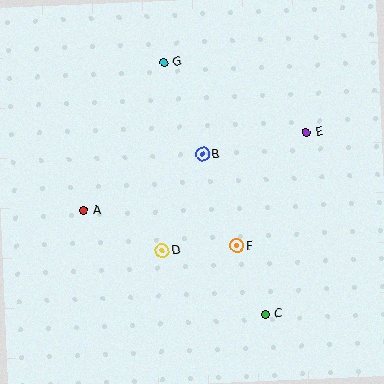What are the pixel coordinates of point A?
Point A is at (83, 210).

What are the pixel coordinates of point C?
Point C is at (266, 314).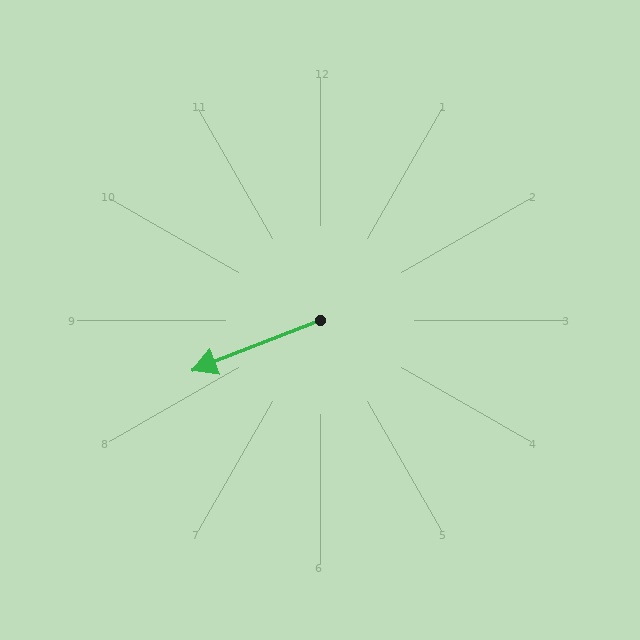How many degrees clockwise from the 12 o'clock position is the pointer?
Approximately 249 degrees.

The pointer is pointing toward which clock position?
Roughly 8 o'clock.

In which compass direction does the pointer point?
West.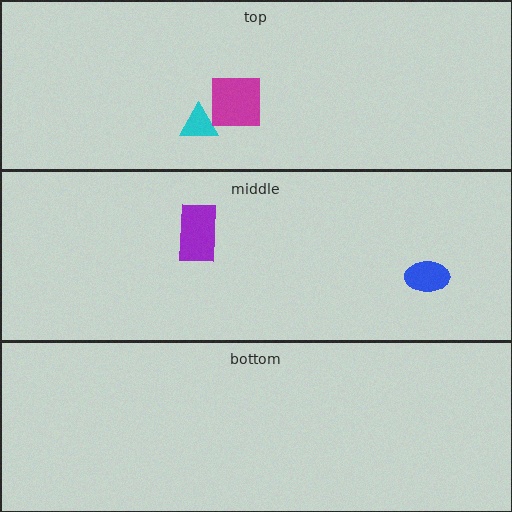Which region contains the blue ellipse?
The middle region.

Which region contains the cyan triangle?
The top region.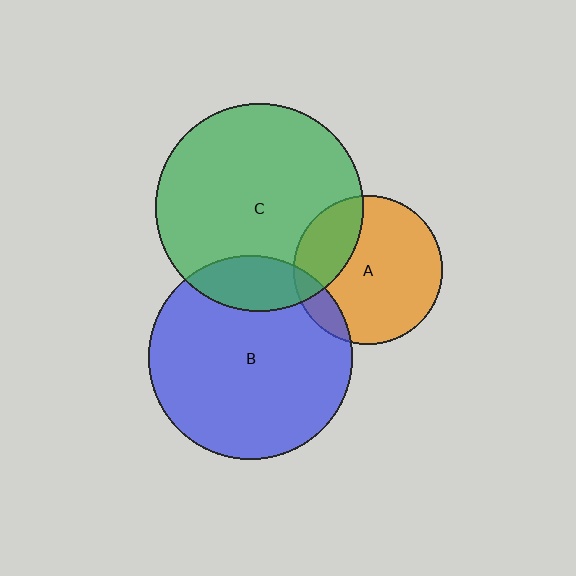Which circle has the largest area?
Circle C (green).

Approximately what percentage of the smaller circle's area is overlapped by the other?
Approximately 25%.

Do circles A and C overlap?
Yes.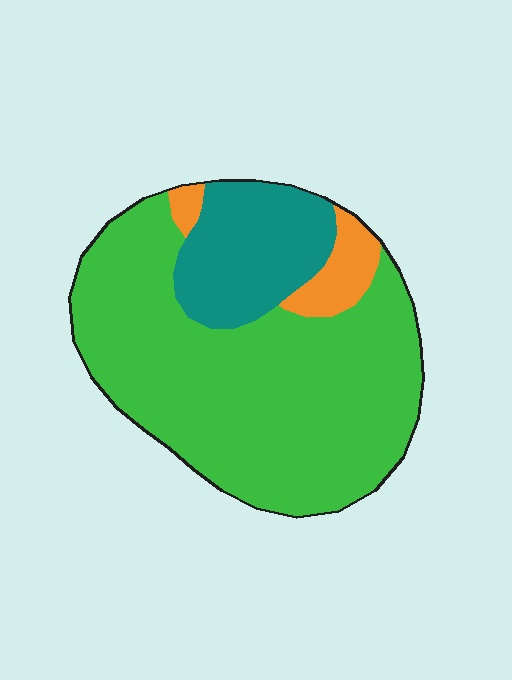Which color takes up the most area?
Green, at roughly 70%.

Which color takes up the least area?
Orange, at roughly 10%.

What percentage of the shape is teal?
Teal takes up about one fifth (1/5) of the shape.